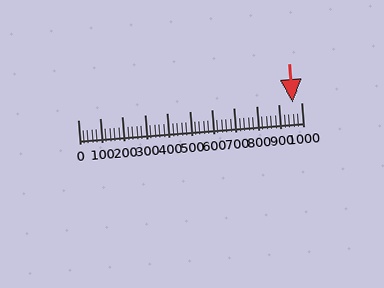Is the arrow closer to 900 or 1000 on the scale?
The arrow is closer to 1000.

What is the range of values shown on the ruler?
The ruler shows values from 0 to 1000.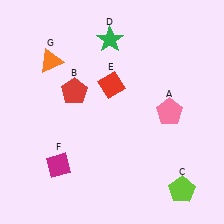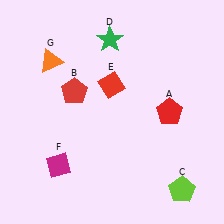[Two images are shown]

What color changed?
The pentagon (A) changed from pink in Image 1 to red in Image 2.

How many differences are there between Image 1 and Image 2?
There is 1 difference between the two images.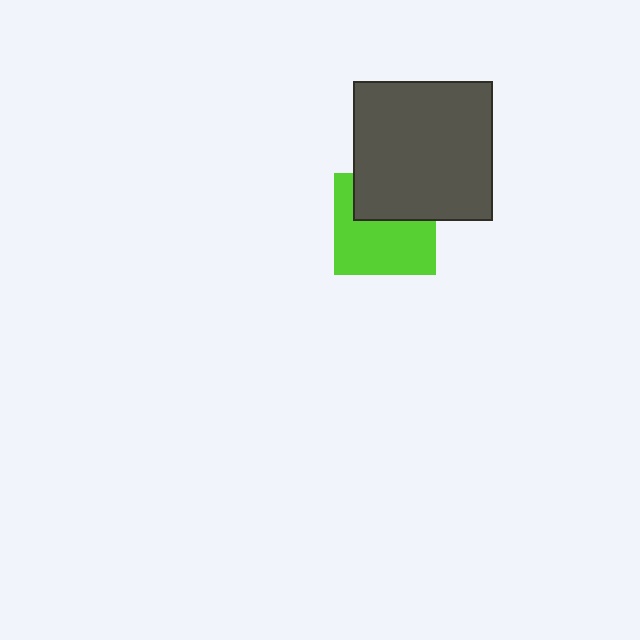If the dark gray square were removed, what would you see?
You would see the complete lime square.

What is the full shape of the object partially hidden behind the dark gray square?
The partially hidden object is a lime square.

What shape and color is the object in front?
The object in front is a dark gray square.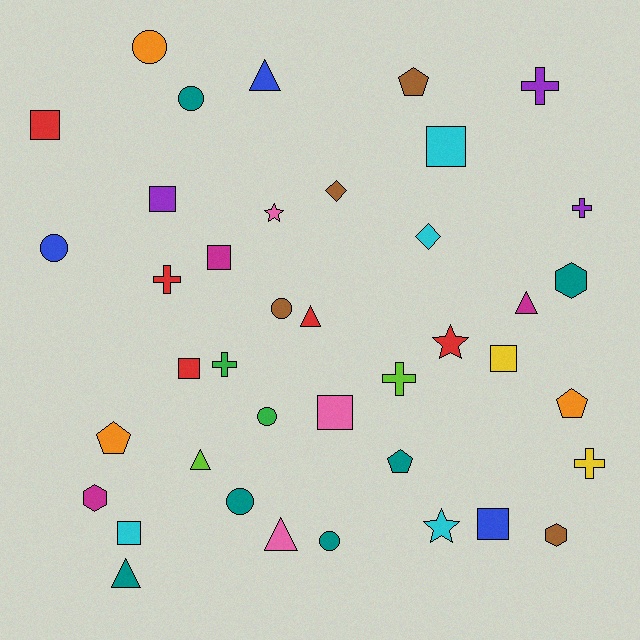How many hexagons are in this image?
There are 3 hexagons.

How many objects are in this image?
There are 40 objects.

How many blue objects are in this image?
There are 3 blue objects.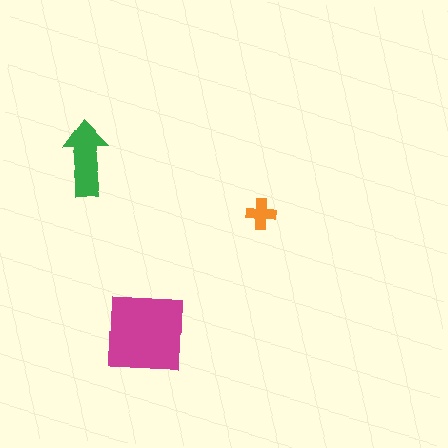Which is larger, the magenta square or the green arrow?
The magenta square.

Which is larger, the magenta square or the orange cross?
The magenta square.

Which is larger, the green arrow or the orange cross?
The green arrow.